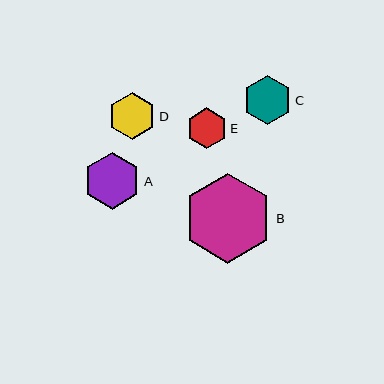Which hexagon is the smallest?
Hexagon E is the smallest with a size of approximately 40 pixels.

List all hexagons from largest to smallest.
From largest to smallest: B, A, C, D, E.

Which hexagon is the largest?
Hexagon B is the largest with a size of approximately 89 pixels.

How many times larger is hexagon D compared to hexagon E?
Hexagon D is approximately 1.2 times the size of hexagon E.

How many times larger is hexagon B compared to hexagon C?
Hexagon B is approximately 1.8 times the size of hexagon C.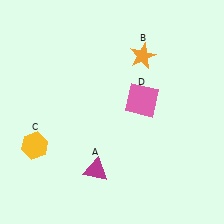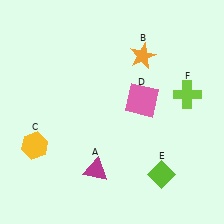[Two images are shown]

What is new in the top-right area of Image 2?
A lime cross (F) was added in the top-right area of Image 2.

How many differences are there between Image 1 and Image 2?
There are 2 differences between the two images.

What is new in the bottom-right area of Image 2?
A lime diamond (E) was added in the bottom-right area of Image 2.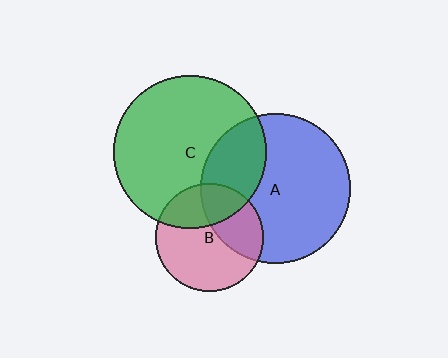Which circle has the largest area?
Circle C (green).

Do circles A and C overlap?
Yes.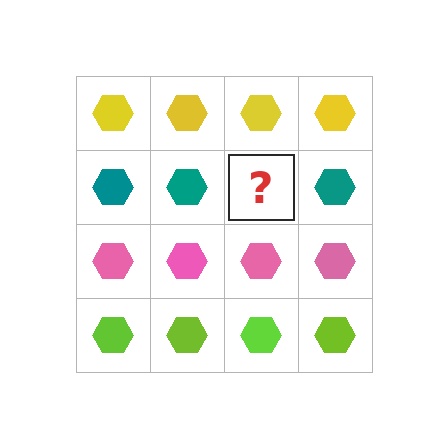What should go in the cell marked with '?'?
The missing cell should contain a teal hexagon.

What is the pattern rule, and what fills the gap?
The rule is that each row has a consistent color. The gap should be filled with a teal hexagon.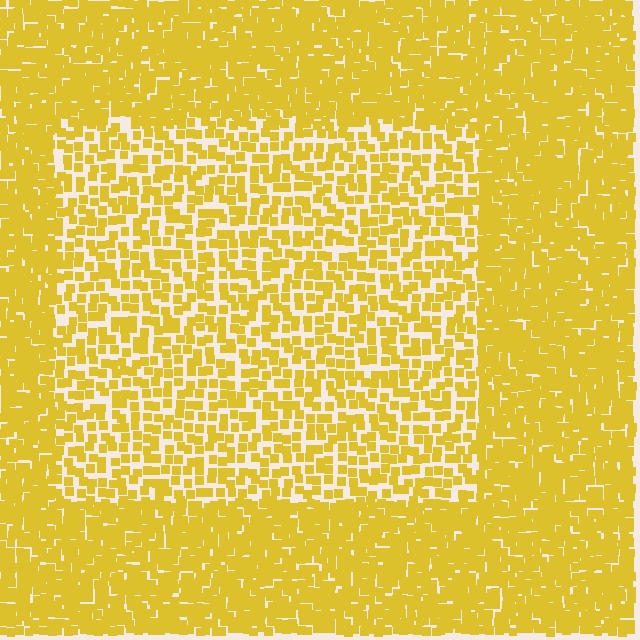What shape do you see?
I see a rectangle.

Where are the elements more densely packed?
The elements are more densely packed outside the rectangle boundary.